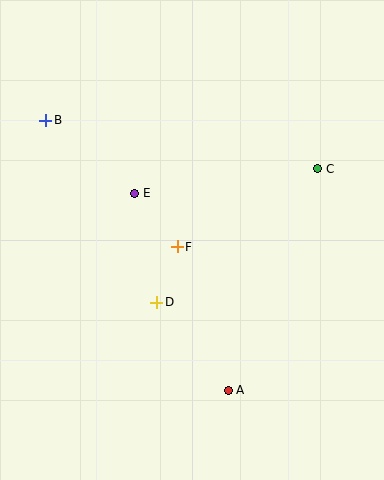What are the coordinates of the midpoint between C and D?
The midpoint between C and D is at (237, 235).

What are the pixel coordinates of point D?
Point D is at (157, 302).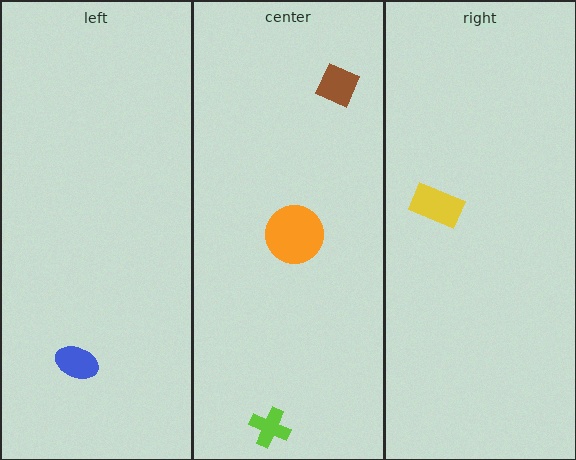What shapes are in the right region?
The yellow rectangle.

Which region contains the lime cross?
The center region.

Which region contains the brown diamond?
The center region.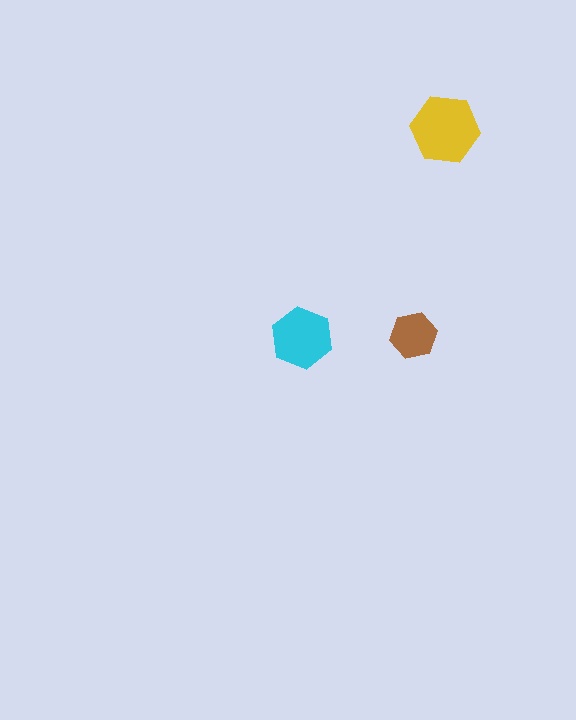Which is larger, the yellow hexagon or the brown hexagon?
The yellow one.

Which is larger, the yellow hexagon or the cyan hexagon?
The yellow one.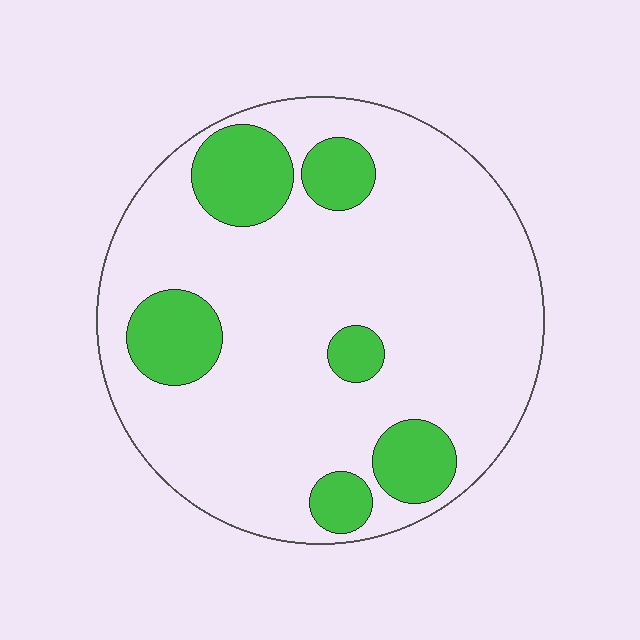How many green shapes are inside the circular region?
6.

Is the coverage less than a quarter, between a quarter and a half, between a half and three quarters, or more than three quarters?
Less than a quarter.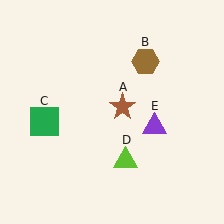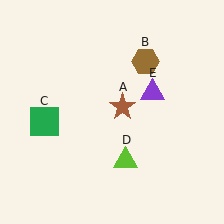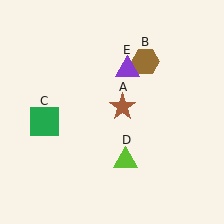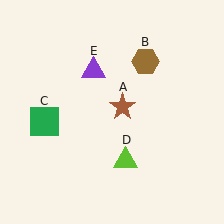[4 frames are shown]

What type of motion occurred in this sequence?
The purple triangle (object E) rotated counterclockwise around the center of the scene.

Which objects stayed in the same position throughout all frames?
Brown star (object A) and brown hexagon (object B) and green square (object C) and lime triangle (object D) remained stationary.